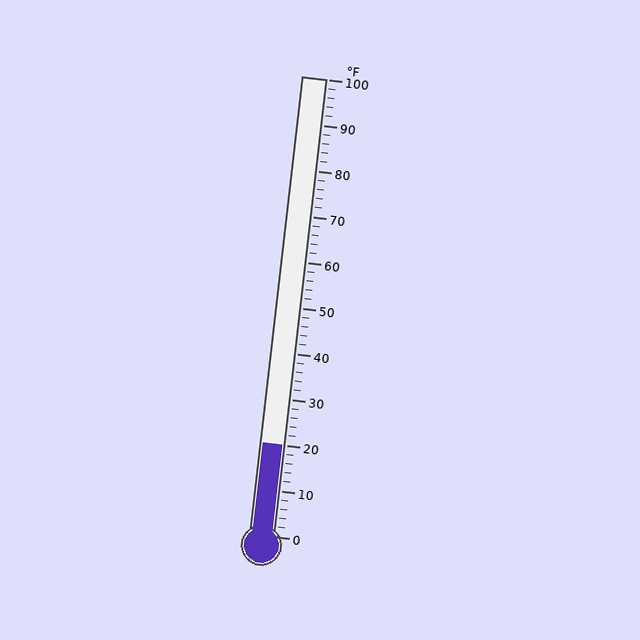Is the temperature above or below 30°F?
The temperature is below 30°F.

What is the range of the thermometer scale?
The thermometer scale ranges from 0°F to 100°F.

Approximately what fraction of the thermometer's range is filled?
The thermometer is filled to approximately 20% of its range.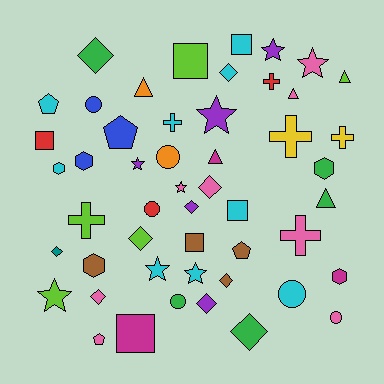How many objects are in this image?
There are 50 objects.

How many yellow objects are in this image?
There are 2 yellow objects.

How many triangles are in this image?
There are 5 triangles.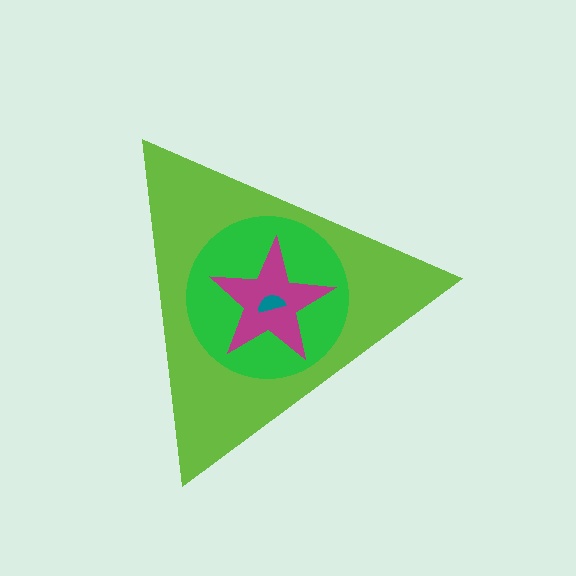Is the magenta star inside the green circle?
Yes.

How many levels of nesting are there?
4.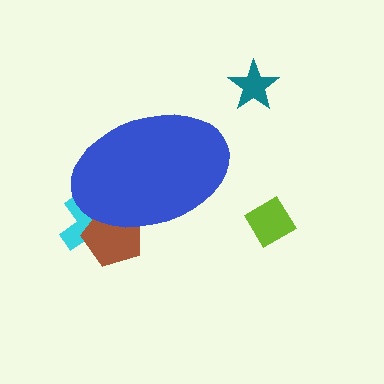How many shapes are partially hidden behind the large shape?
2 shapes are partially hidden.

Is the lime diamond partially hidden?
No, the lime diamond is fully visible.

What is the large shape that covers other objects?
A blue ellipse.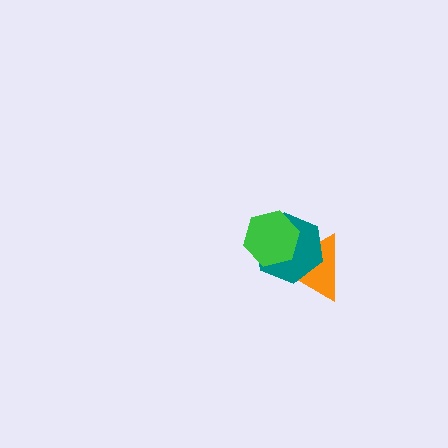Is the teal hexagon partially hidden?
Yes, it is partially covered by another shape.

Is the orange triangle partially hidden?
Yes, it is partially covered by another shape.